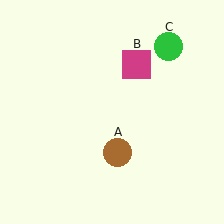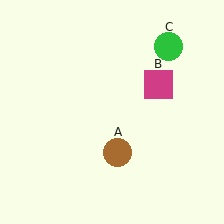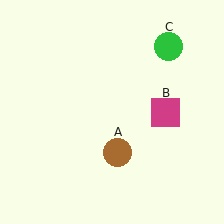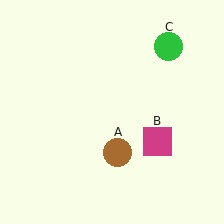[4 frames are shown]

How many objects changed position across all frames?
1 object changed position: magenta square (object B).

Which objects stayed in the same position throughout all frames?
Brown circle (object A) and green circle (object C) remained stationary.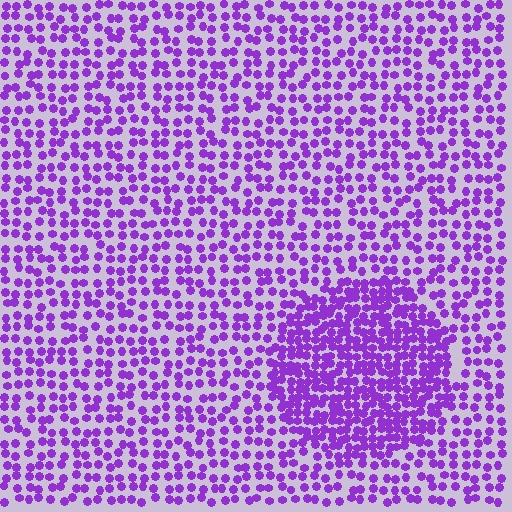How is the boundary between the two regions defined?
The boundary is defined by a change in element density (approximately 2.0x ratio). All elements are the same color, size, and shape.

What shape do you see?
I see a circle.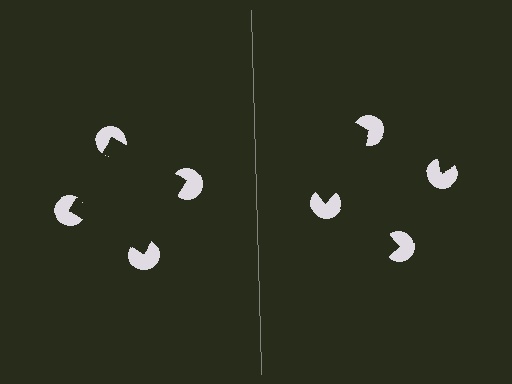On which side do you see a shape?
An illusory square appears on the left side. On the right side the wedge cuts are rotated, so no coherent shape forms.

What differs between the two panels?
The pac-man discs are positioned identically on both sides; only the wedge orientations differ. On the left they align to a square; on the right they are misaligned.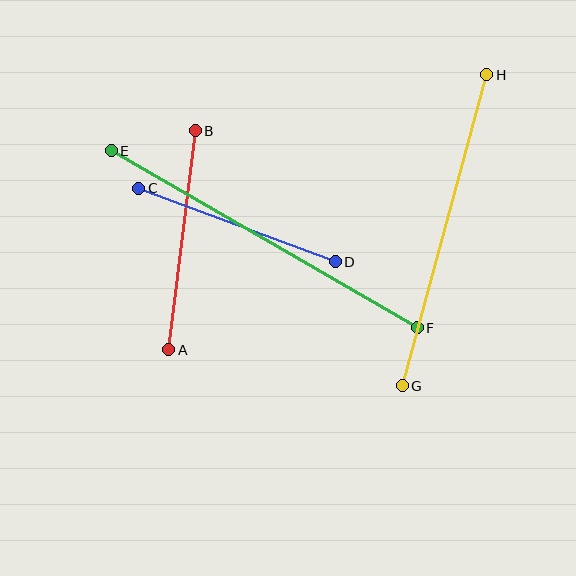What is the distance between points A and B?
The distance is approximately 221 pixels.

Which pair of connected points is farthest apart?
Points E and F are farthest apart.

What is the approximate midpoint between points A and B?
The midpoint is at approximately (182, 240) pixels.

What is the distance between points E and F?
The distance is approximately 354 pixels.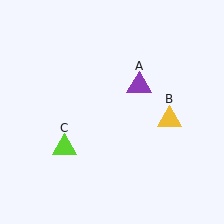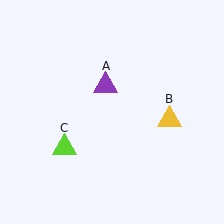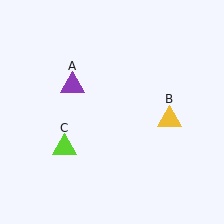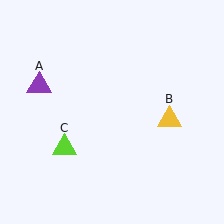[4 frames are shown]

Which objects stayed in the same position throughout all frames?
Yellow triangle (object B) and lime triangle (object C) remained stationary.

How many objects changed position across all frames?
1 object changed position: purple triangle (object A).